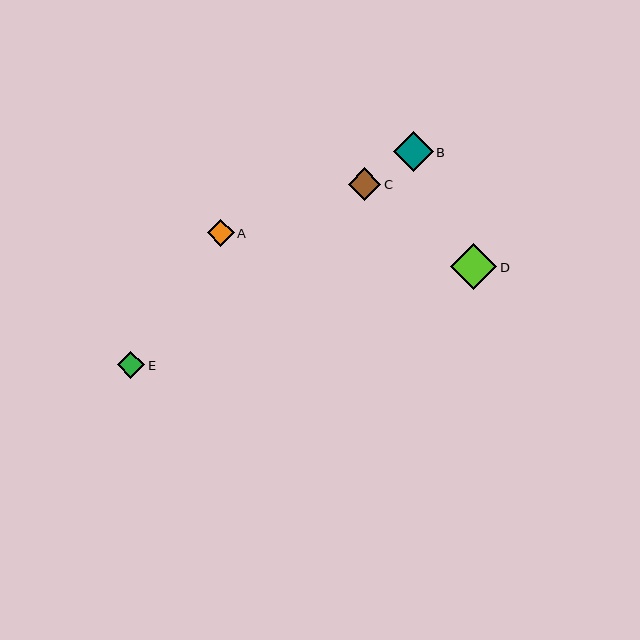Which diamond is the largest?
Diamond D is the largest with a size of approximately 46 pixels.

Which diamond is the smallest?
Diamond A is the smallest with a size of approximately 26 pixels.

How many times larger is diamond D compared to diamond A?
Diamond D is approximately 1.8 times the size of diamond A.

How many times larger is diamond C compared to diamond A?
Diamond C is approximately 1.2 times the size of diamond A.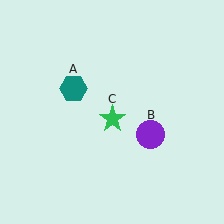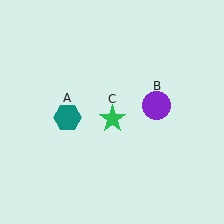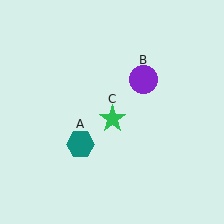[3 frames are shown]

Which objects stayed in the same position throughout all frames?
Green star (object C) remained stationary.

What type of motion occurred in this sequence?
The teal hexagon (object A), purple circle (object B) rotated counterclockwise around the center of the scene.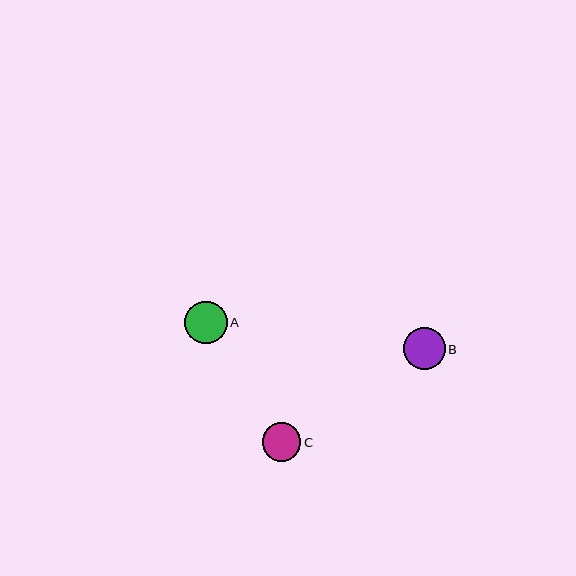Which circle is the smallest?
Circle C is the smallest with a size of approximately 39 pixels.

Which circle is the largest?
Circle A is the largest with a size of approximately 42 pixels.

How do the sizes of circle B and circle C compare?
Circle B and circle C are approximately the same size.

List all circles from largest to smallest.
From largest to smallest: A, B, C.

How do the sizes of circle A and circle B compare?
Circle A and circle B are approximately the same size.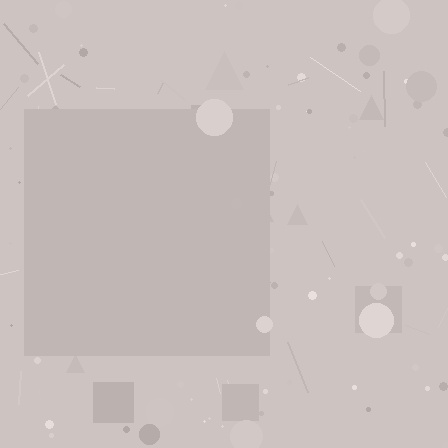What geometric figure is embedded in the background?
A square is embedded in the background.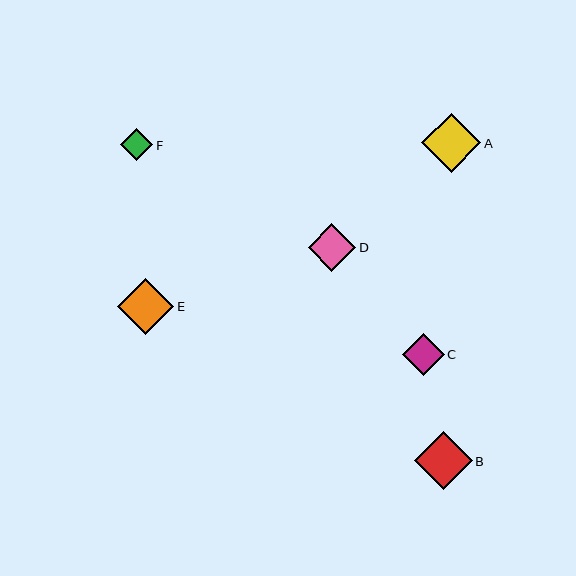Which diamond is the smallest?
Diamond F is the smallest with a size of approximately 32 pixels.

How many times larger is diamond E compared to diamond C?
Diamond E is approximately 1.3 times the size of diamond C.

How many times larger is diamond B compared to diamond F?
Diamond B is approximately 1.8 times the size of diamond F.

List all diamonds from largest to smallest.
From largest to smallest: A, B, E, D, C, F.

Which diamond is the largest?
Diamond A is the largest with a size of approximately 59 pixels.